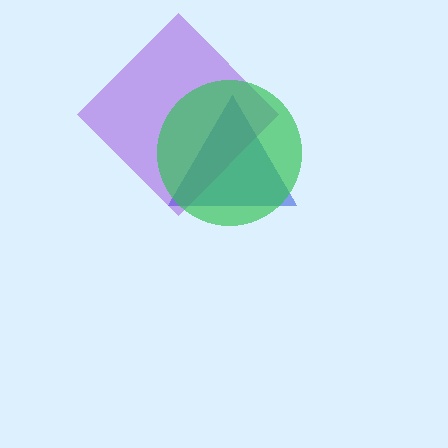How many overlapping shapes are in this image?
There are 3 overlapping shapes in the image.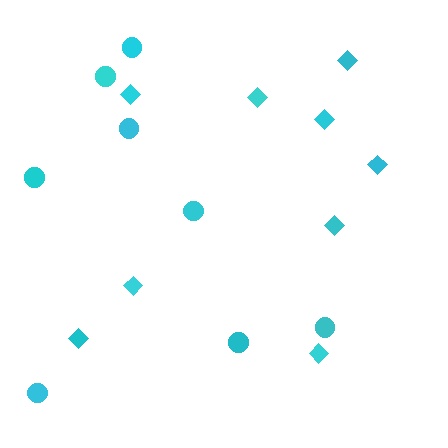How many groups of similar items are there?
There are 2 groups: one group of diamonds (9) and one group of circles (8).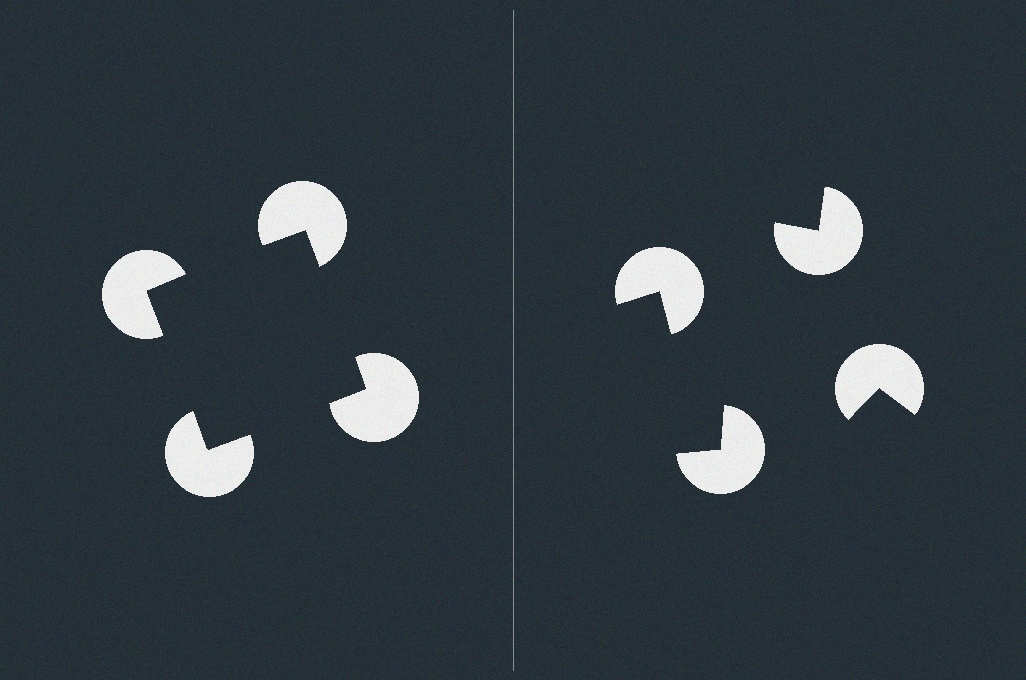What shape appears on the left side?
An illusory square.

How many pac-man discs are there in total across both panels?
8 — 4 on each side.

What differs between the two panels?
The pac-man discs are positioned identically on both sides; only the wedge orientations differ. On the left they align to a square; on the right they are misaligned.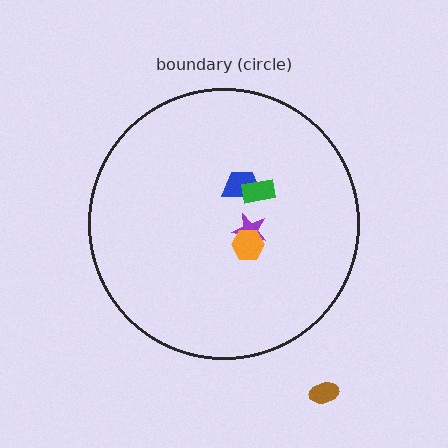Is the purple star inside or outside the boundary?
Inside.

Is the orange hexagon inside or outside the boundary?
Inside.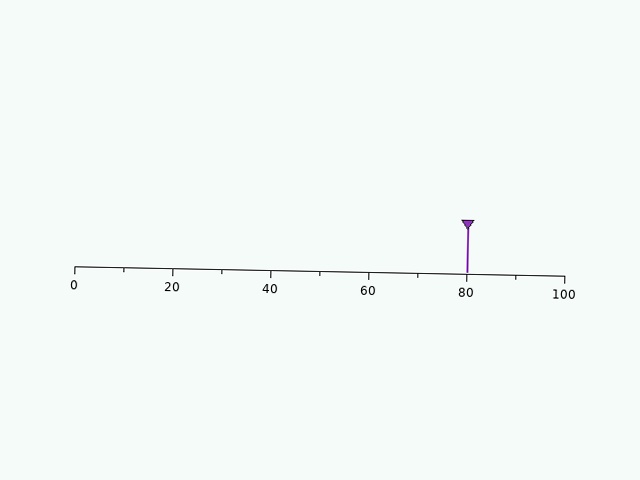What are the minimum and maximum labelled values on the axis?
The axis runs from 0 to 100.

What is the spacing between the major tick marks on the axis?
The major ticks are spaced 20 apart.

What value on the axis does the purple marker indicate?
The marker indicates approximately 80.